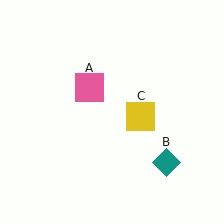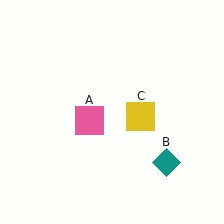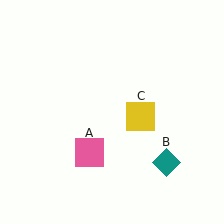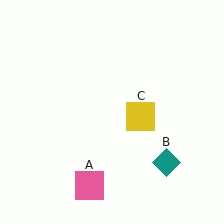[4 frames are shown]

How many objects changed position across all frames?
1 object changed position: pink square (object A).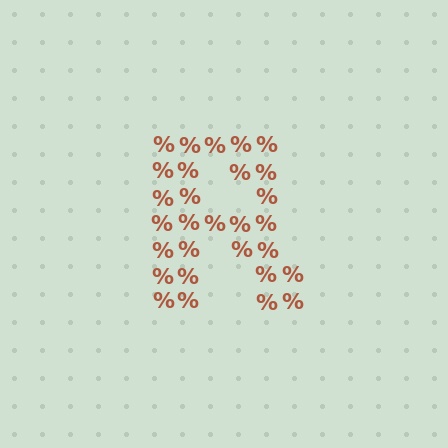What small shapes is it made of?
It is made of small percent signs.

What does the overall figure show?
The overall figure shows the letter R.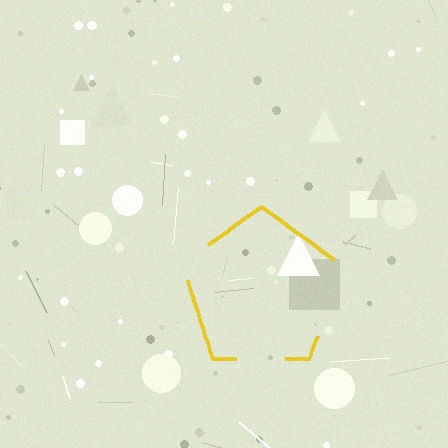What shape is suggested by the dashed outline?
The dashed outline suggests a pentagon.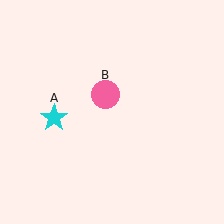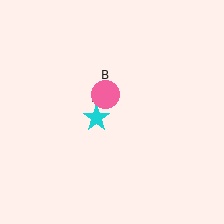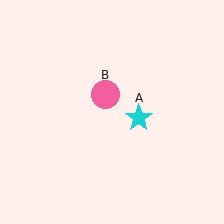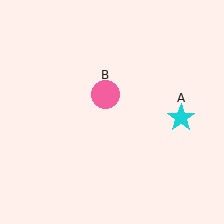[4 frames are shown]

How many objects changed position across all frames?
1 object changed position: cyan star (object A).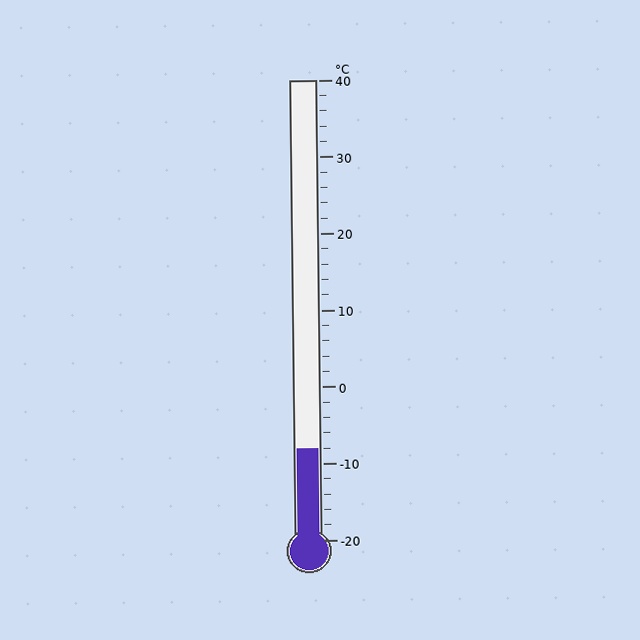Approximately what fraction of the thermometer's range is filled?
The thermometer is filled to approximately 20% of its range.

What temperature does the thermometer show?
The thermometer shows approximately -8°C.